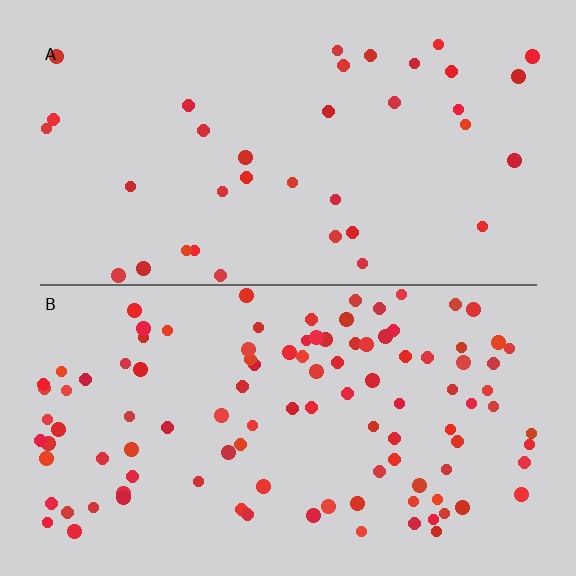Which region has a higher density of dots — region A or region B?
B (the bottom).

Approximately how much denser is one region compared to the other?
Approximately 2.9× — region B over region A.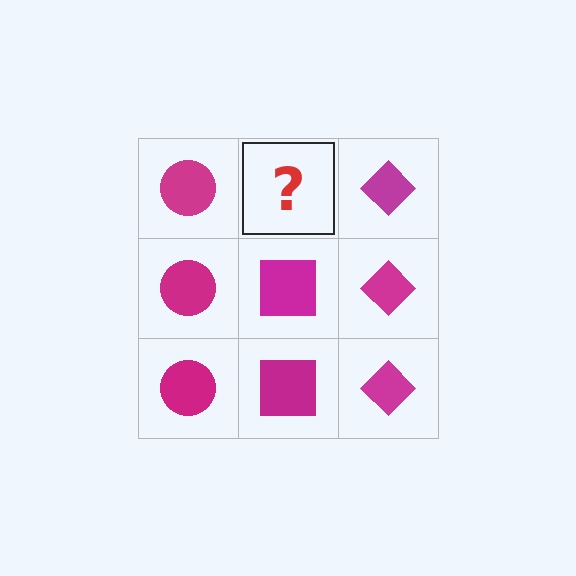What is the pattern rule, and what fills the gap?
The rule is that each column has a consistent shape. The gap should be filled with a magenta square.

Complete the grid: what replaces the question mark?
The question mark should be replaced with a magenta square.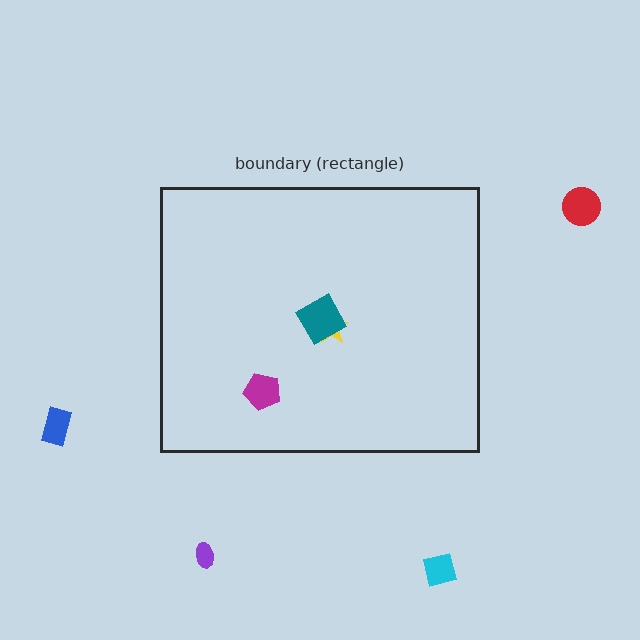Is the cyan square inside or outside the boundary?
Outside.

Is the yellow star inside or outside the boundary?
Inside.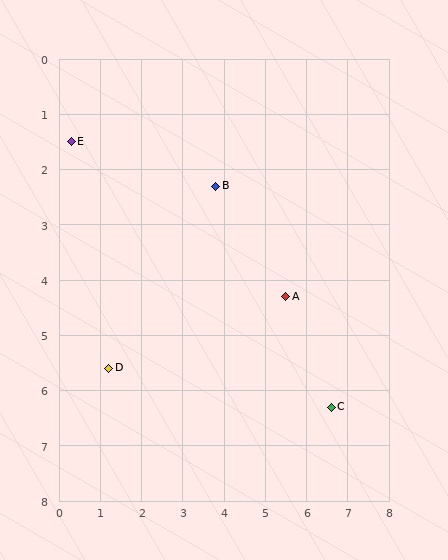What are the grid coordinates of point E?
Point E is at approximately (0.3, 1.5).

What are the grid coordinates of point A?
Point A is at approximately (5.5, 4.3).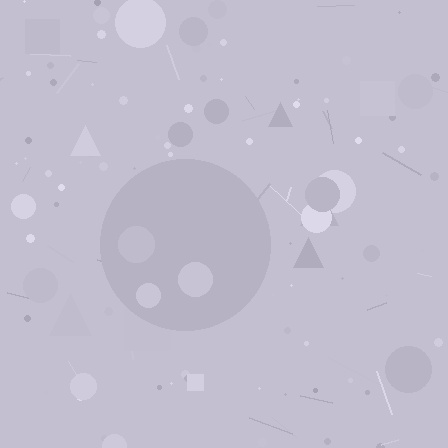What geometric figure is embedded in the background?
A circle is embedded in the background.